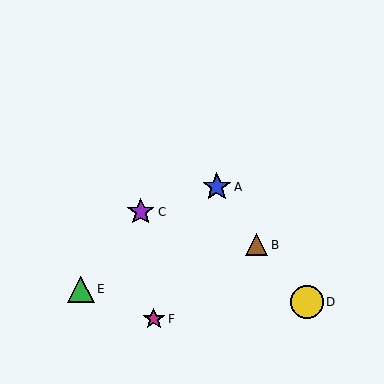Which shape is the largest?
The yellow circle (labeled D) is the largest.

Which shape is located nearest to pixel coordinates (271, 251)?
The brown triangle (labeled B) at (256, 245) is nearest to that location.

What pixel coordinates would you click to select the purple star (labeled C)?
Click at (141, 212) to select the purple star C.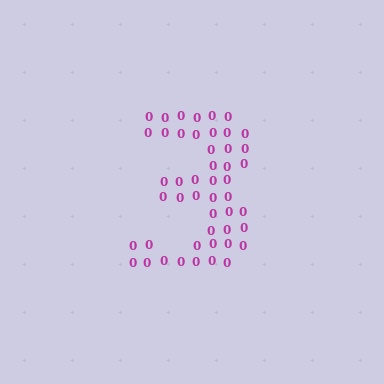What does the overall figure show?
The overall figure shows the digit 3.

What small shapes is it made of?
It is made of small digit 0's.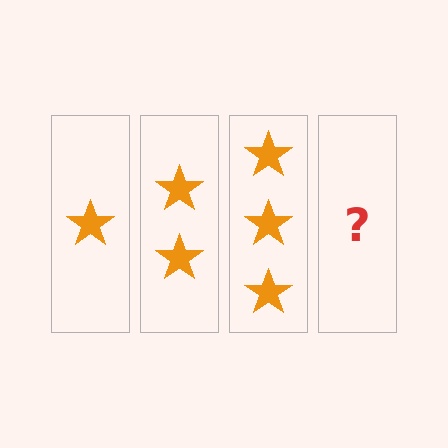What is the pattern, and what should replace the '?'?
The pattern is that each step adds one more star. The '?' should be 4 stars.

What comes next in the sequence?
The next element should be 4 stars.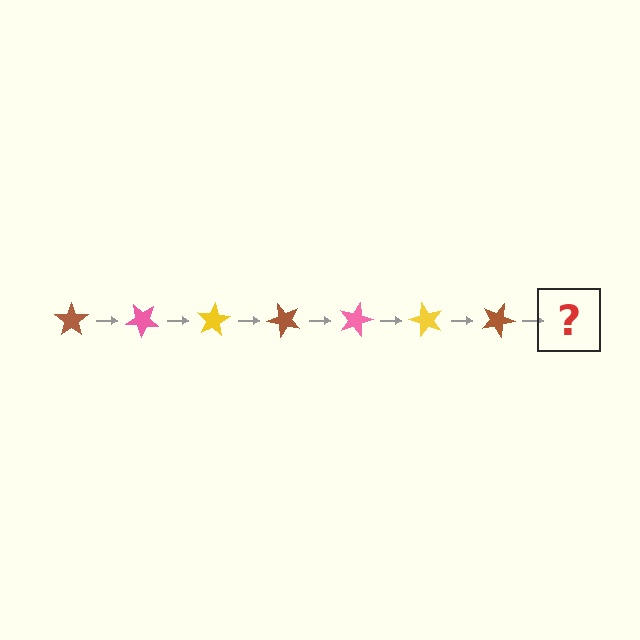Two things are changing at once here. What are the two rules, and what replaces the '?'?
The two rules are that it rotates 40 degrees each step and the color cycles through brown, pink, and yellow. The '?' should be a pink star, rotated 280 degrees from the start.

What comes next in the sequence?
The next element should be a pink star, rotated 280 degrees from the start.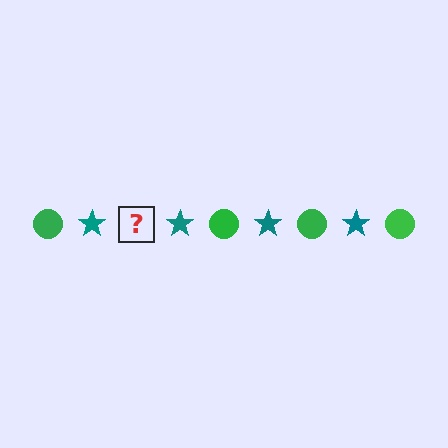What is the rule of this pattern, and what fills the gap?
The rule is that the pattern alternates between green circle and teal star. The gap should be filled with a green circle.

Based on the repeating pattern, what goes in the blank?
The blank should be a green circle.